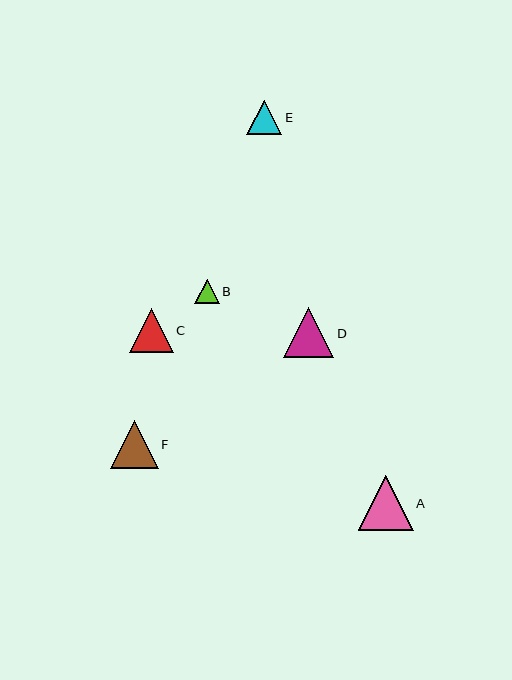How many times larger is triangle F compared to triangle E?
Triangle F is approximately 1.4 times the size of triangle E.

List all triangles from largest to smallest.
From largest to smallest: A, D, F, C, E, B.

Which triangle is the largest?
Triangle A is the largest with a size of approximately 55 pixels.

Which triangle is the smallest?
Triangle B is the smallest with a size of approximately 25 pixels.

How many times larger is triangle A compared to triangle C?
Triangle A is approximately 1.2 times the size of triangle C.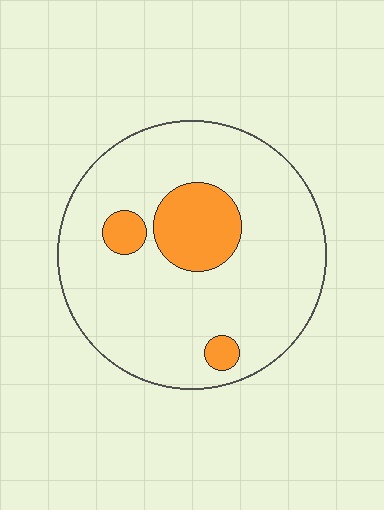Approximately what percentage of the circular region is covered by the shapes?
Approximately 15%.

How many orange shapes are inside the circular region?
3.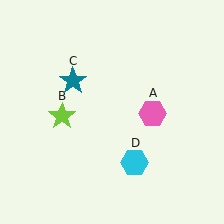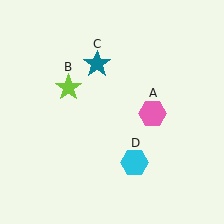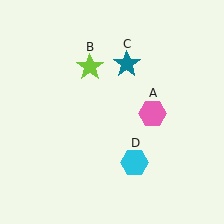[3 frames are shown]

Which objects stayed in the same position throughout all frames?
Pink hexagon (object A) and cyan hexagon (object D) remained stationary.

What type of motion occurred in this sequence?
The lime star (object B), teal star (object C) rotated clockwise around the center of the scene.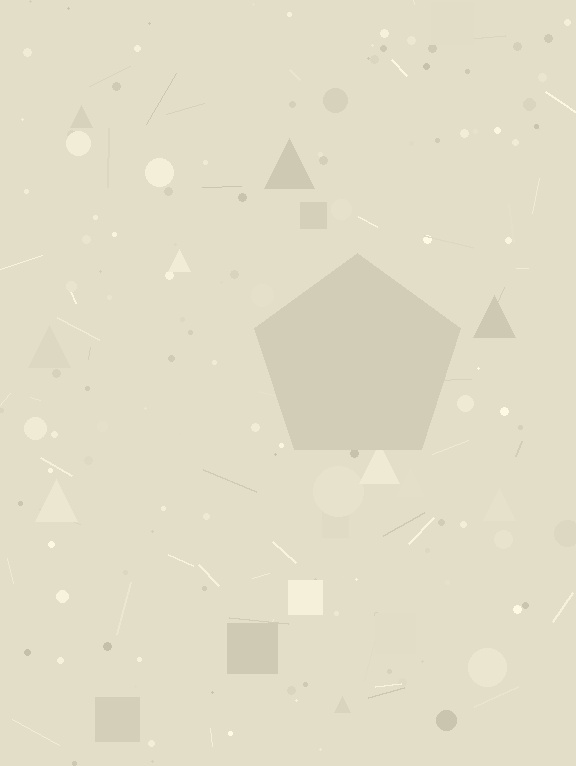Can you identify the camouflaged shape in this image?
The camouflaged shape is a pentagon.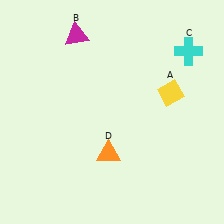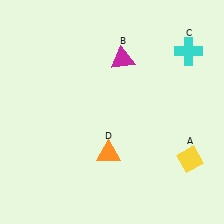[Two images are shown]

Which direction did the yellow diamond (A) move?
The yellow diamond (A) moved down.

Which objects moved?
The objects that moved are: the yellow diamond (A), the magenta triangle (B).